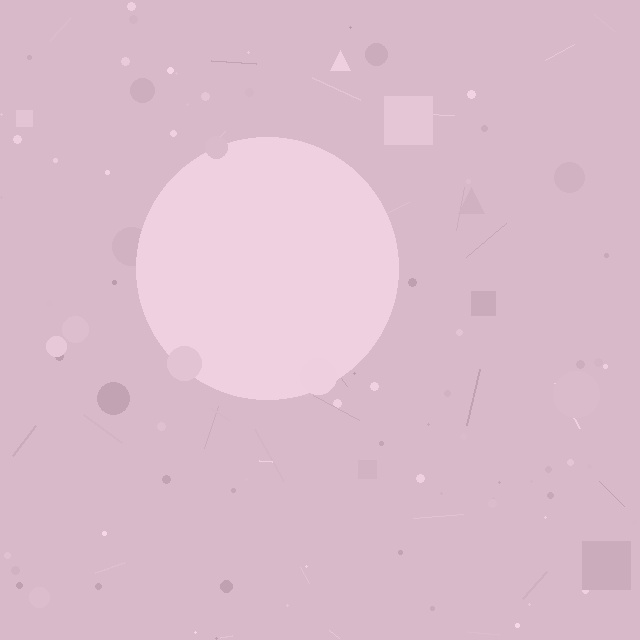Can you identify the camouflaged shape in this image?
The camouflaged shape is a circle.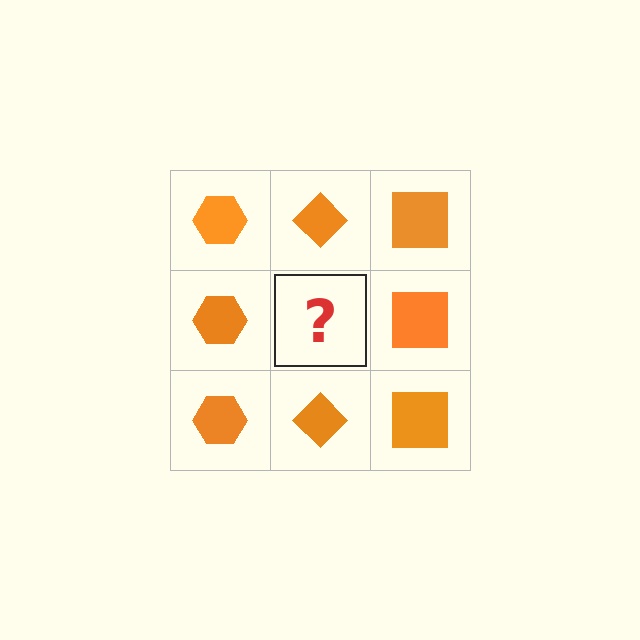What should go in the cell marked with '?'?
The missing cell should contain an orange diamond.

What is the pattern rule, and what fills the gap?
The rule is that each column has a consistent shape. The gap should be filled with an orange diamond.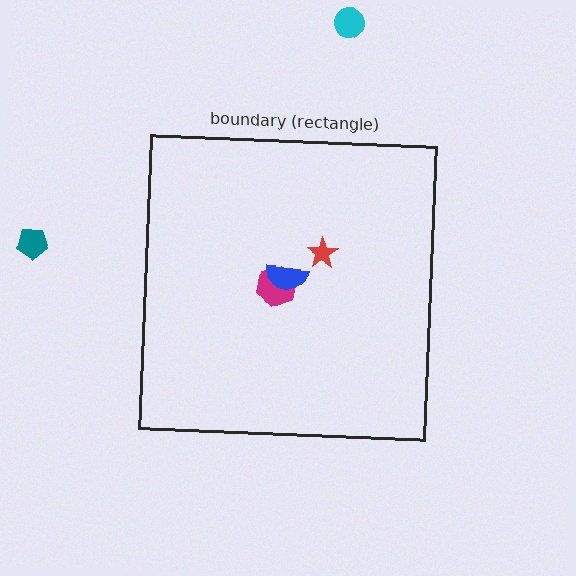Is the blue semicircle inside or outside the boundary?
Inside.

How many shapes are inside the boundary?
3 inside, 2 outside.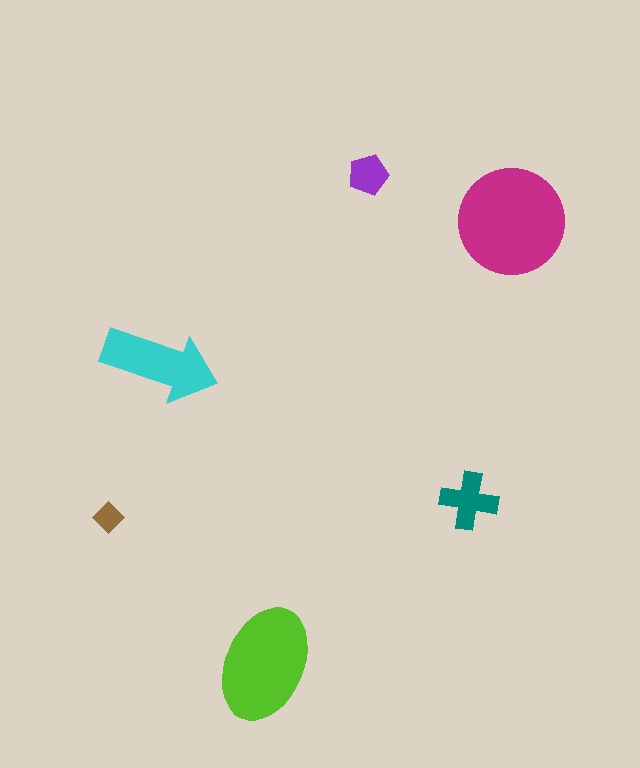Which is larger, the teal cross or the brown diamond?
The teal cross.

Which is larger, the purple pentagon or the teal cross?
The teal cross.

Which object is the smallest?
The brown diamond.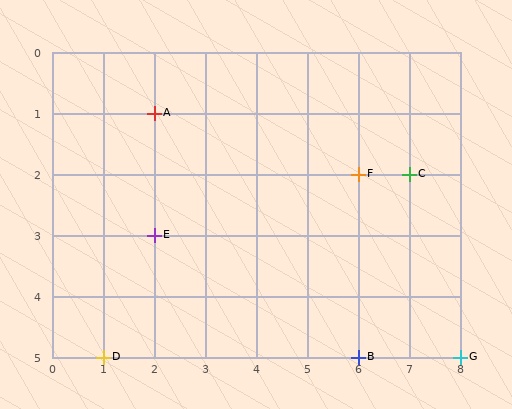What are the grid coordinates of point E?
Point E is at grid coordinates (2, 3).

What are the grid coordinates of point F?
Point F is at grid coordinates (6, 2).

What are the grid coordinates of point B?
Point B is at grid coordinates (6, 5).